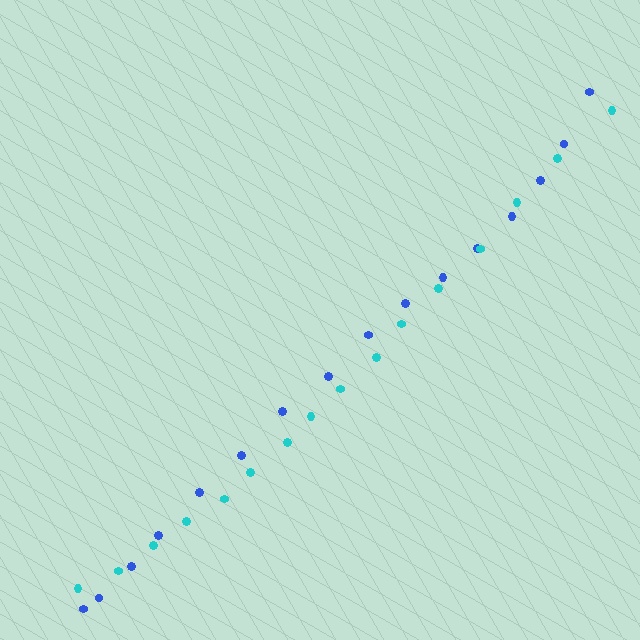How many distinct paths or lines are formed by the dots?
There are 2 distinct paths.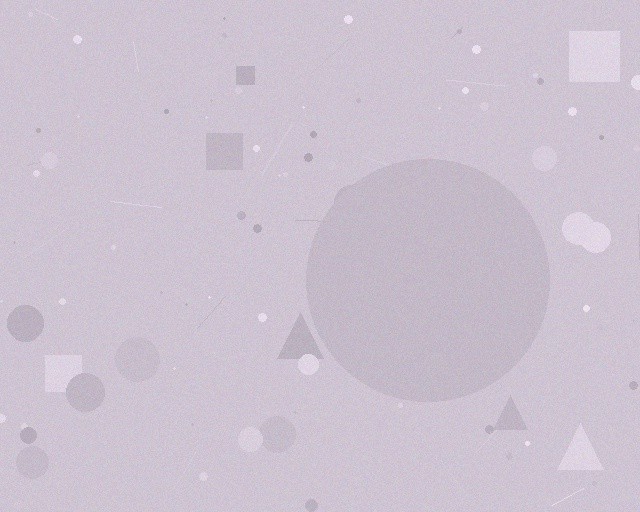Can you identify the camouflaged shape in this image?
The camouflaged shape is a circle.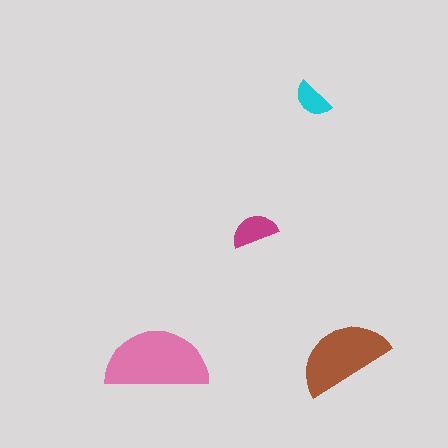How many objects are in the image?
There are 4 objects in the image.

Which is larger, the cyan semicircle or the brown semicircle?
The brown one.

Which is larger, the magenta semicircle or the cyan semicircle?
The magenta one.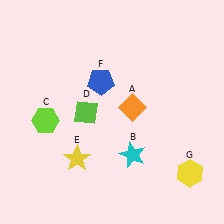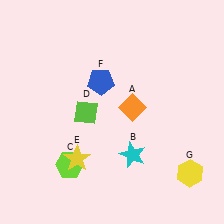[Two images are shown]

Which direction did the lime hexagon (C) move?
The lime hexagon (C) moved down.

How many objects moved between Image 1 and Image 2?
1 object moved between the two images.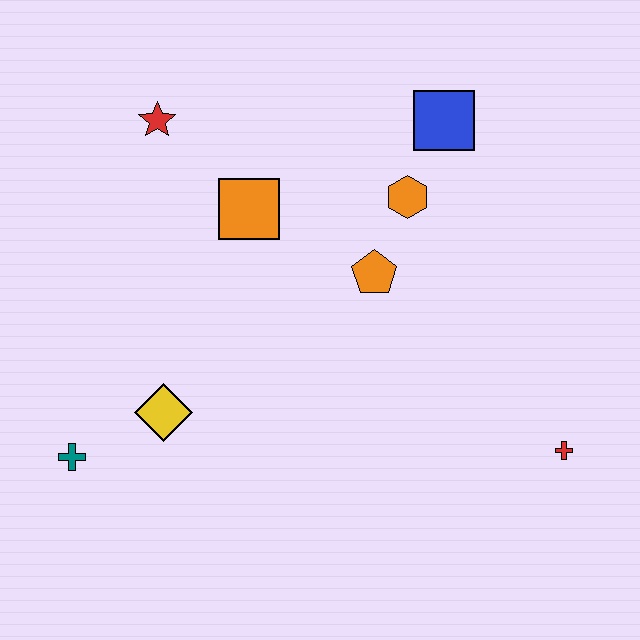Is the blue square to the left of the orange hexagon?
No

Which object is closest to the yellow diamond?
The teal cross is closest to the yellow diamond.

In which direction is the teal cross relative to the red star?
The teal cross is below the red star.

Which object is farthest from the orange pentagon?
The teal cross is farthest from the orange pentagon.